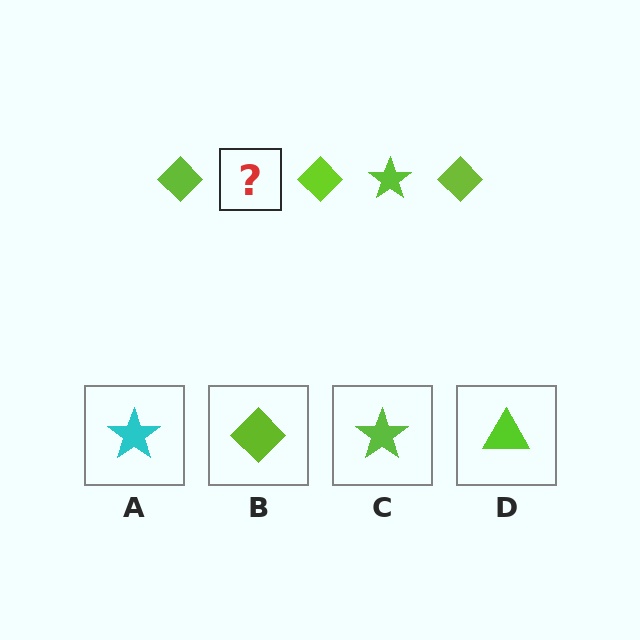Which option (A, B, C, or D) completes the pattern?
C.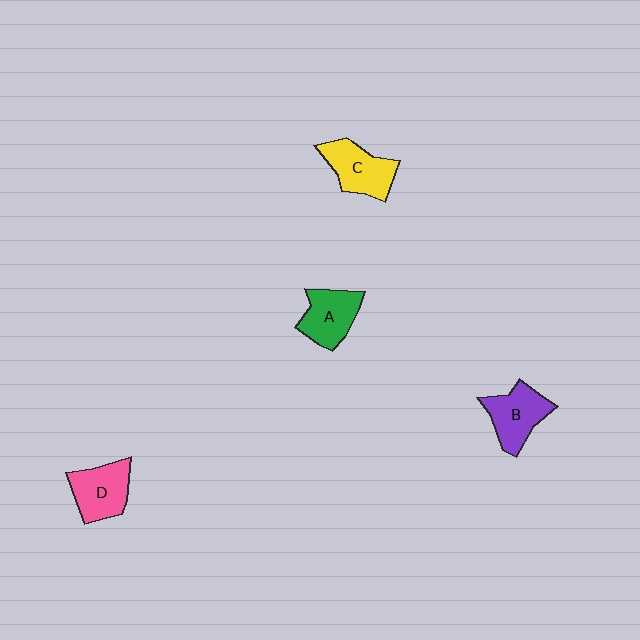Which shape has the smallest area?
Shape A (green).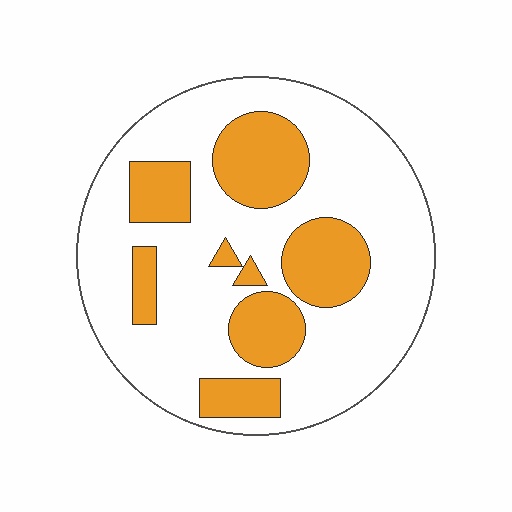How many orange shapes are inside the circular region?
8.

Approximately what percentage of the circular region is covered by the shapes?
Approximately 30%.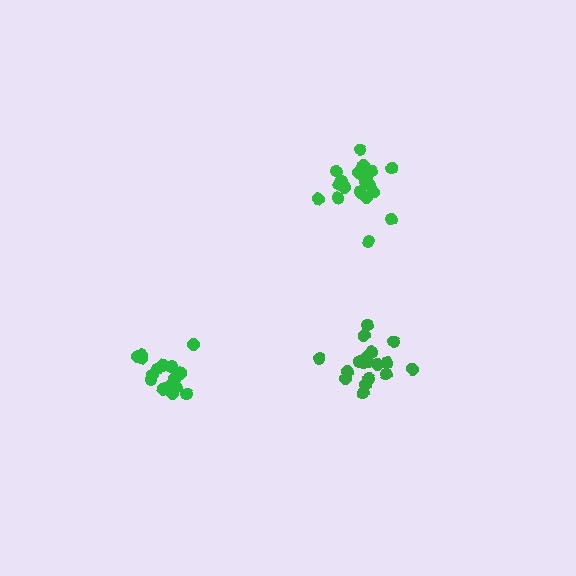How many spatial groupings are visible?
There are 3 spatial groupings.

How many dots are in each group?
Group 1: 17 dots, Group 2: 18 dots, Group 3: 20 dots (55 total).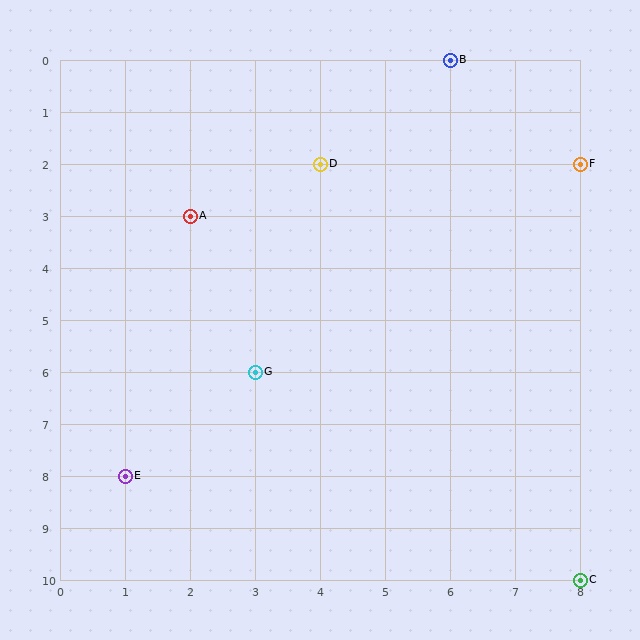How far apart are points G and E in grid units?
Points G and E are 2 columns and 2 rows apart (about 2.8 grid units diagonally).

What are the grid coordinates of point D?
Point D is at grid coordinates (4, 2).